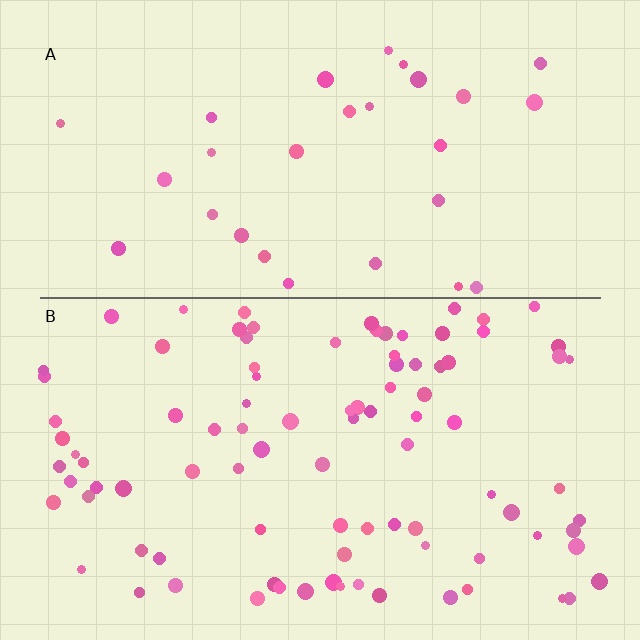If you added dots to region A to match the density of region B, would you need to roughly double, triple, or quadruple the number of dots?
Approximately triple.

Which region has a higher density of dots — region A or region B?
B (the bottom).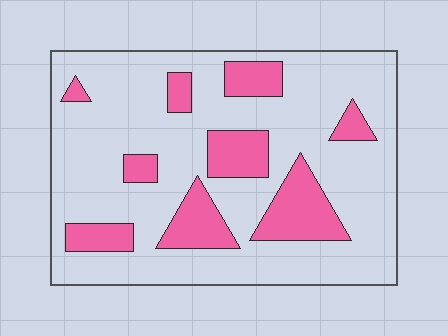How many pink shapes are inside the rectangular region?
9.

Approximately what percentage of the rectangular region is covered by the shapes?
Approximately 25%.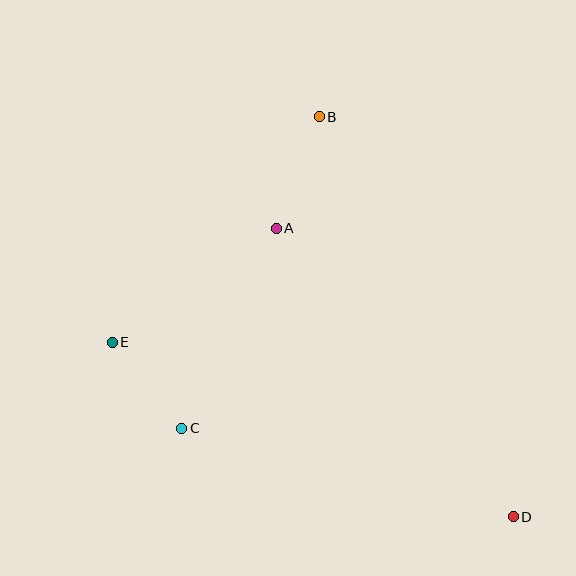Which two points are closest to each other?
Points C and E are closest to each other.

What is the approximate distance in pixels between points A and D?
The distance between A and D is approximately 373 pixels.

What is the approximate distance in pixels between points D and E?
The distance between D and E is approximately 437 pixels.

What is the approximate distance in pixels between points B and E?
The distance between B and E is approximately 306 pixels.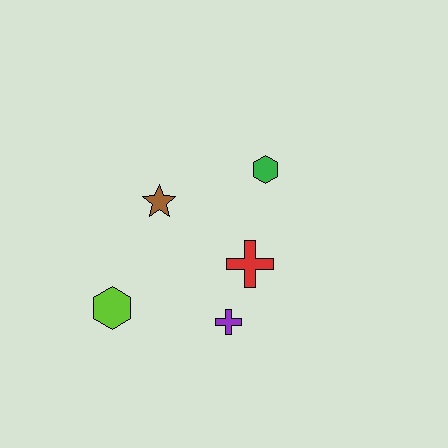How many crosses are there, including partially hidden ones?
There are 2 crosses.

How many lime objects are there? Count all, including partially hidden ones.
There is 1 lime object.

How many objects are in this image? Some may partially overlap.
There are 5 objects.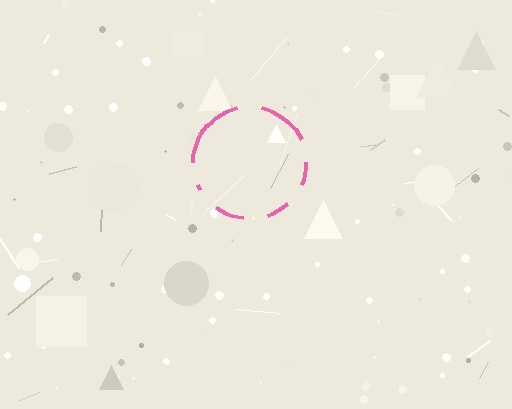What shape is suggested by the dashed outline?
The dashed outline suggests a circle.